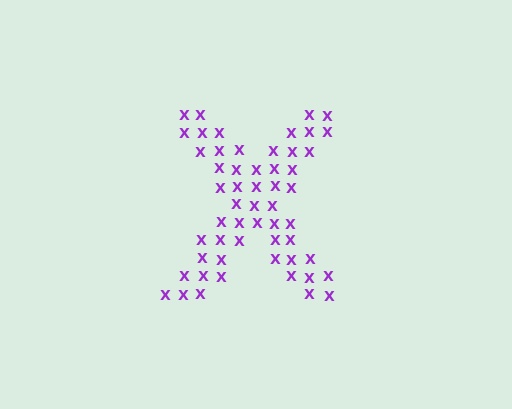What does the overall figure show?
The overall figure shows the letter X.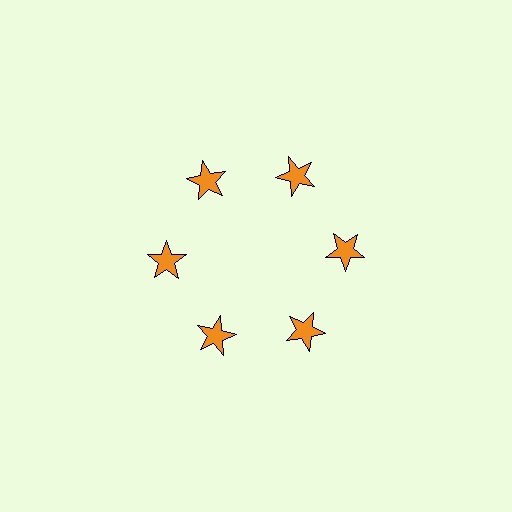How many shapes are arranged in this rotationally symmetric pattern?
There are 6 shapes, arranged in 6 groups of 1.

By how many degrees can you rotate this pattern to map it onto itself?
The pattern maps onto itself every 60 degrees of rotation.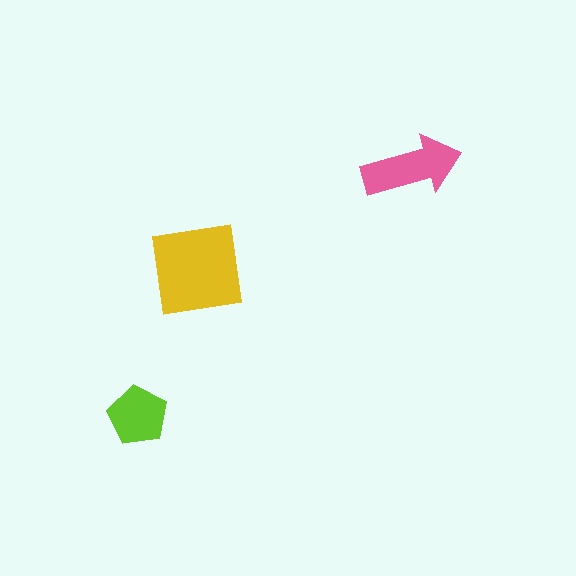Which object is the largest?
The yellow square.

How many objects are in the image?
There are 3 objects in the image.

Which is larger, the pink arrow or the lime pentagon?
The pink arrow.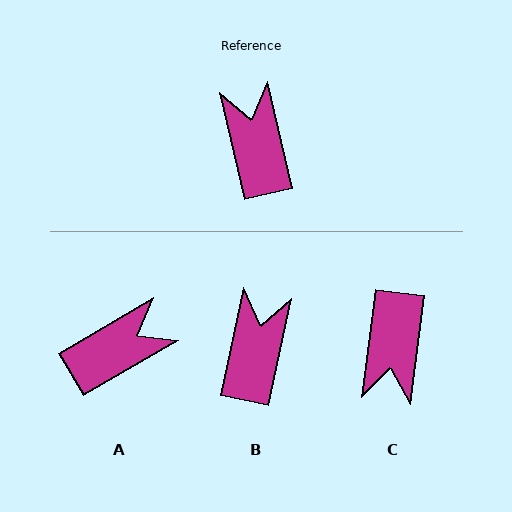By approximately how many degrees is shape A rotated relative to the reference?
Approximately 72 degrees clockwise.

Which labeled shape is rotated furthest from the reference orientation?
C, about 160 degrees away.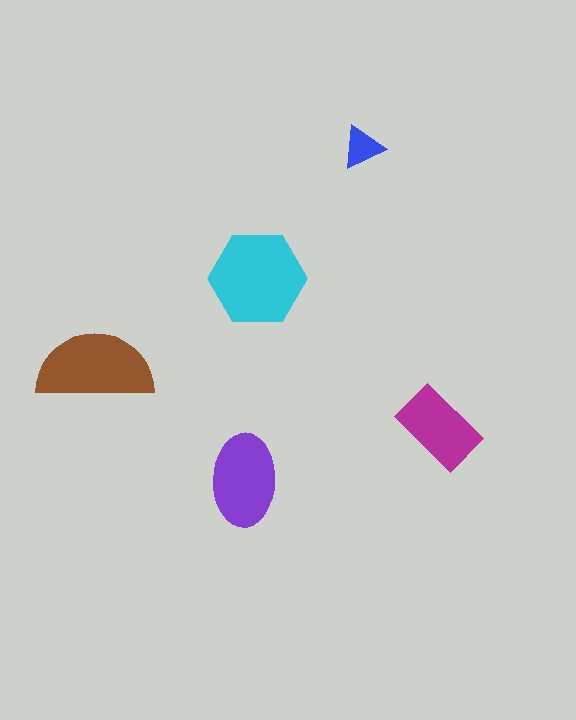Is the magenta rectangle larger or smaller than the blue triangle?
Larger.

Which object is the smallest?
The blue triangle.